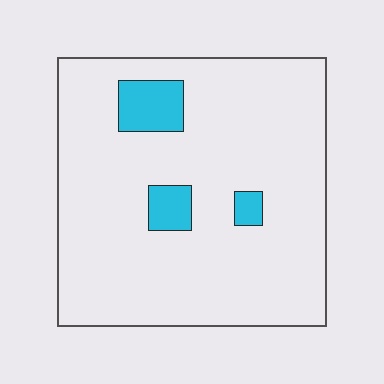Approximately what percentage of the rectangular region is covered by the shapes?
Approximately 10%.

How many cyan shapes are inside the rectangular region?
3.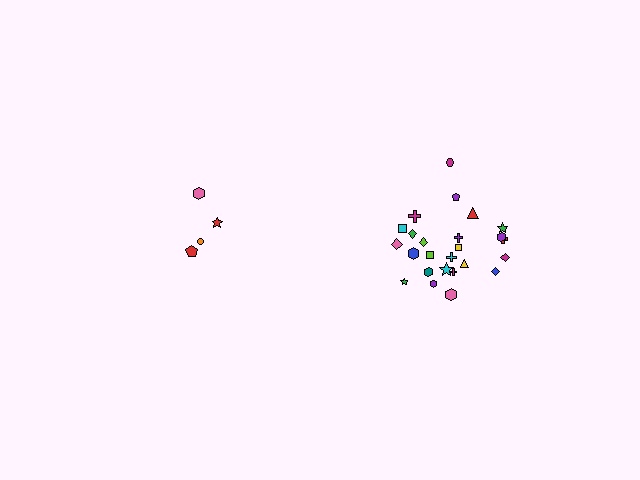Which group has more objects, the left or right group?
The right group.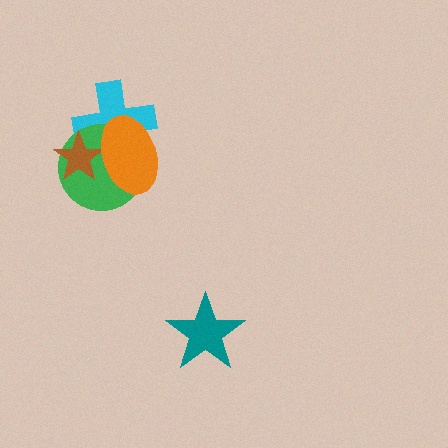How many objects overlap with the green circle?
3 objects overlap with the green circle.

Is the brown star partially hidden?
Yes, it is partially covered by another shape.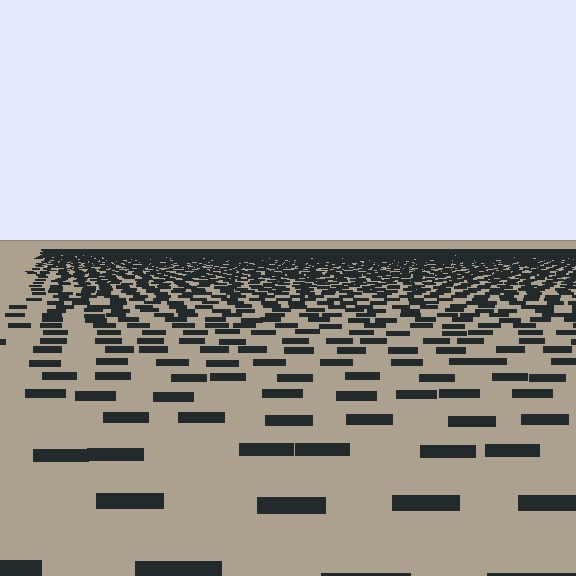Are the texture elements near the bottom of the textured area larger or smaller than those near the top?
Larger. Near the bottom, elements are closer to the viewer and appear at a bigger on-screen size.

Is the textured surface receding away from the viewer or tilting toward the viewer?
The surface is receding away from the viewer. Texture elements get smaller and denser toward the top.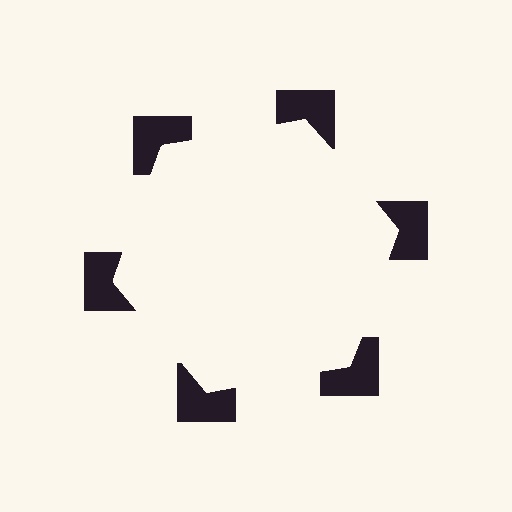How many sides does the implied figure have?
6 sides.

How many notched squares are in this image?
There are 6 — one at each vertex of the illusory hexagon.